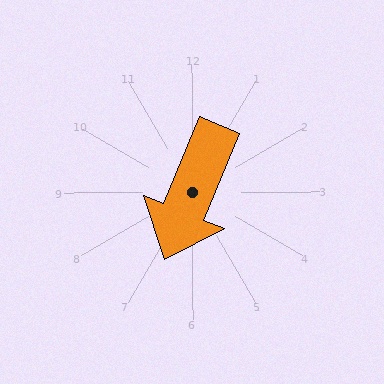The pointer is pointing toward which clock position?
Roughly 7 o'clock.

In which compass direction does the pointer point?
South.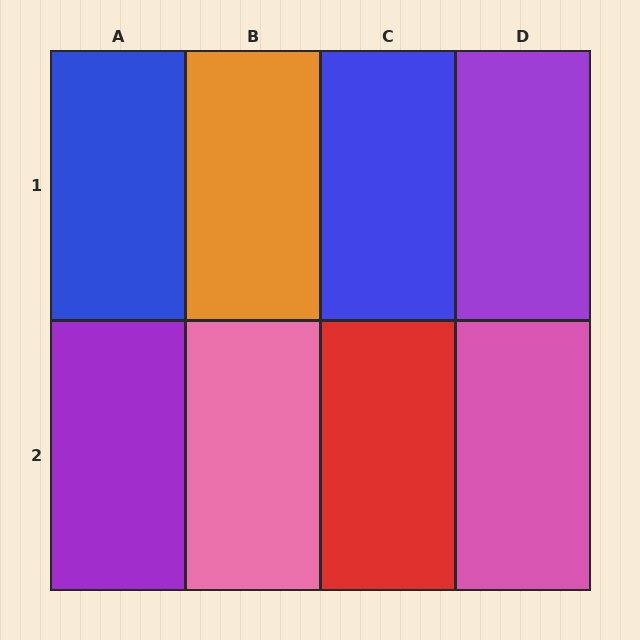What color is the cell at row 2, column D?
Pink.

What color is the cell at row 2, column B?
Pink.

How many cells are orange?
1 cell is orange.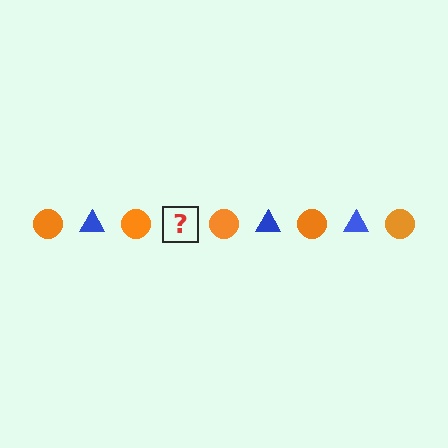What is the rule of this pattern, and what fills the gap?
The rule is that the pattern alternates between orange circle and blue triangle. The gap should be filled with a blue triangle.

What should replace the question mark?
The question mark should be replaced with a blue triangle.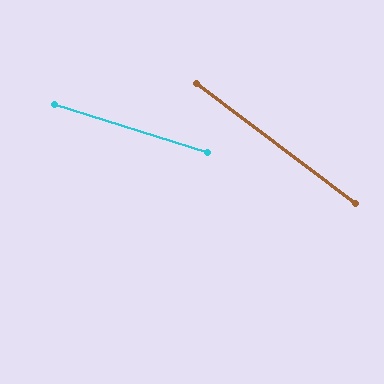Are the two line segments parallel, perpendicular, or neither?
Neither parallel nor perpendicular — they differ by about 20°.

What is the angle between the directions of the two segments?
Approximately 20 degrees.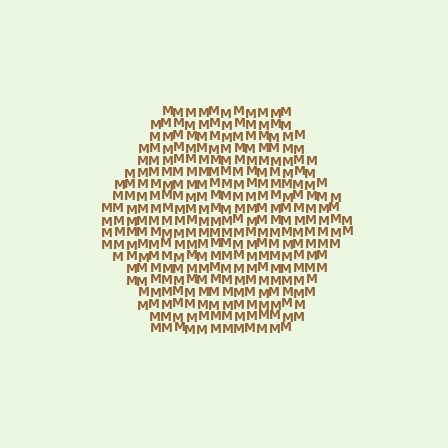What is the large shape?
The large shape is a hexagon.